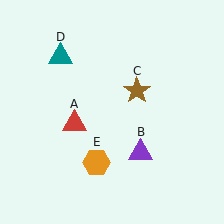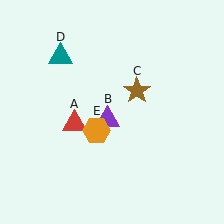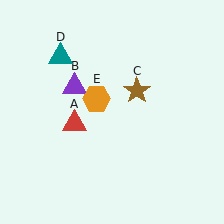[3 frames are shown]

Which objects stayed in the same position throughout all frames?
Red triangle (object A) and brown star (object C) and teal triangle (object D) remained stationary.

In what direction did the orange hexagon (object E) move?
The orange hexagon (object E) moved up.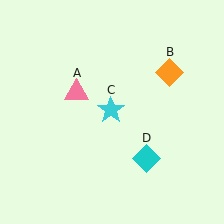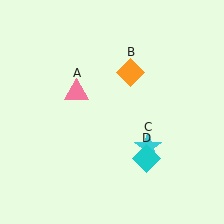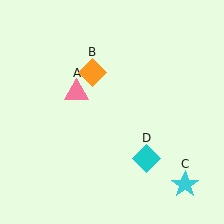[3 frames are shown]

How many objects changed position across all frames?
2 objects changed position: orange diamond (object B), cyan star (object C).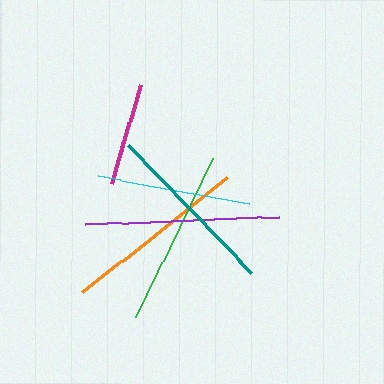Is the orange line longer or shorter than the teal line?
The orange line is longer than the teal line.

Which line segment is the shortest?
The magenta line is the shortest at approximately 105 pixels.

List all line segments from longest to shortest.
From longest to shortest: purple, orange, teal, green, cyan, magenta.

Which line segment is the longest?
The purple line is the longest at approximately 195 pixels.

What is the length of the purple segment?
The purple segment is approximately 195 pixels long.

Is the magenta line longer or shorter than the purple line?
The purple line is longer than the magenta line.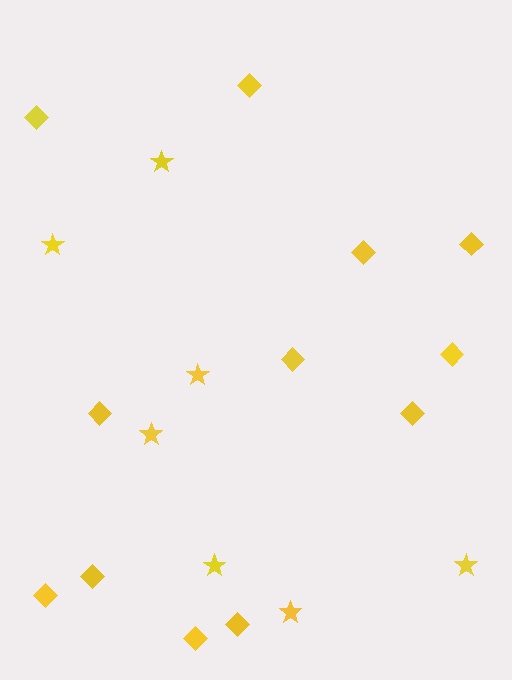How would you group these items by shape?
There are 2 groups: one group of stars (7) and one group of diamonds (12).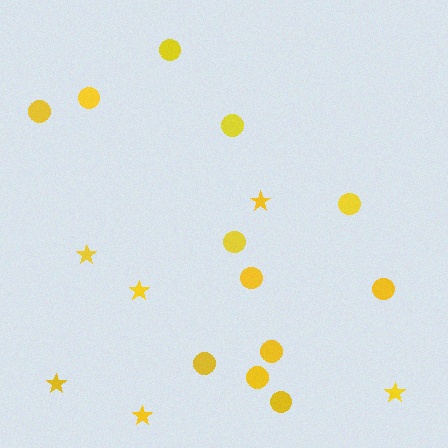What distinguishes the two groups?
There are 2 groups: one group of stars (6) and one group of circles (12).